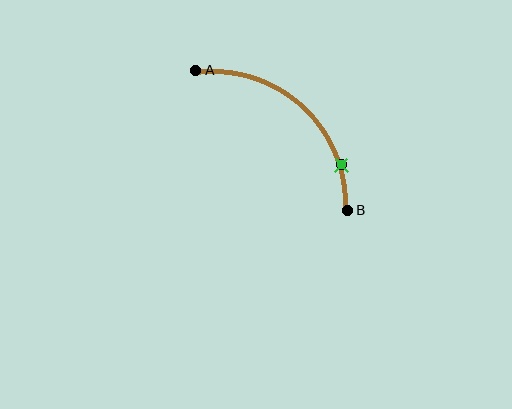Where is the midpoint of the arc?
The arc midpoint is the point on the curve farthest from the straight line joining A and B. It sits above and to the right of that line.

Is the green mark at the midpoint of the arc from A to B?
No. The green mark lies on the arc but is closer to endpoint B. The arc midpoint would be at the point on the curve equidistant along the arc from both A and B.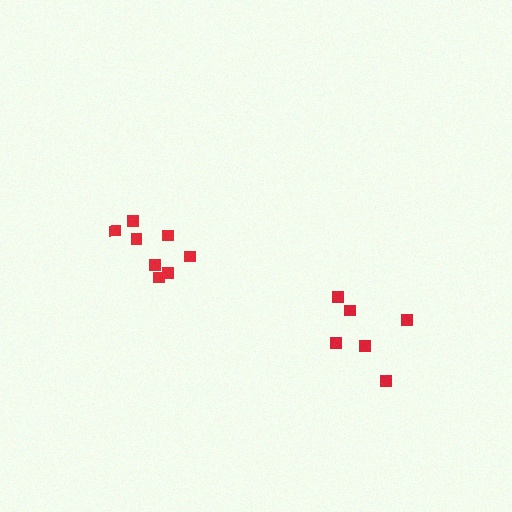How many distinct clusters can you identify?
There are 2 distinct clusters.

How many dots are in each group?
Group 1: 6 dots, Group 2: 8 dots (14 total).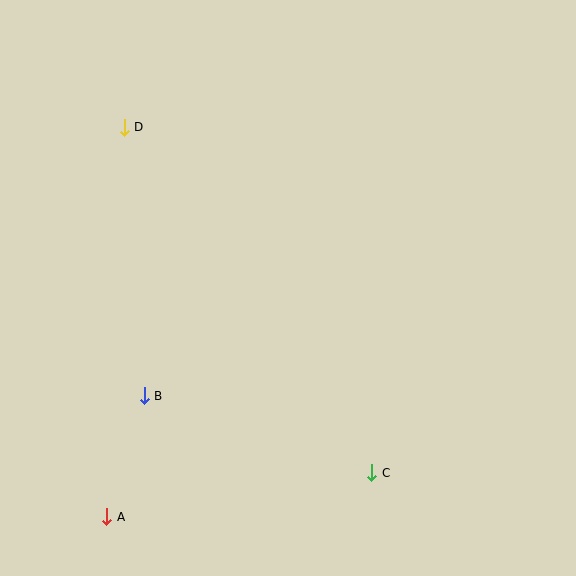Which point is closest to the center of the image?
Point B at (144, 396) is closest to the center.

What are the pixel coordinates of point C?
Point C is at (372, 473).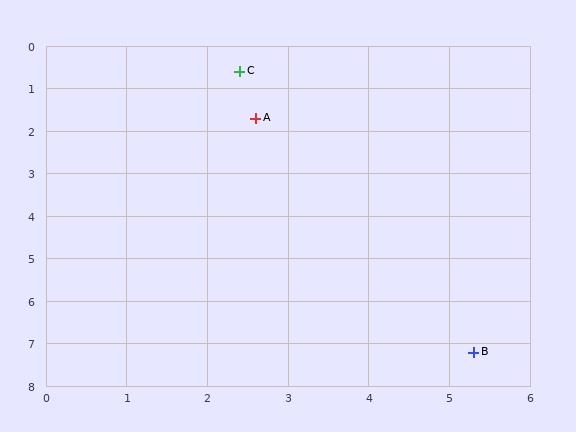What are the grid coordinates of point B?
Point B is at approximately (5.3, 7.2).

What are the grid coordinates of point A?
Point A is at approximately (2.6, 1.7).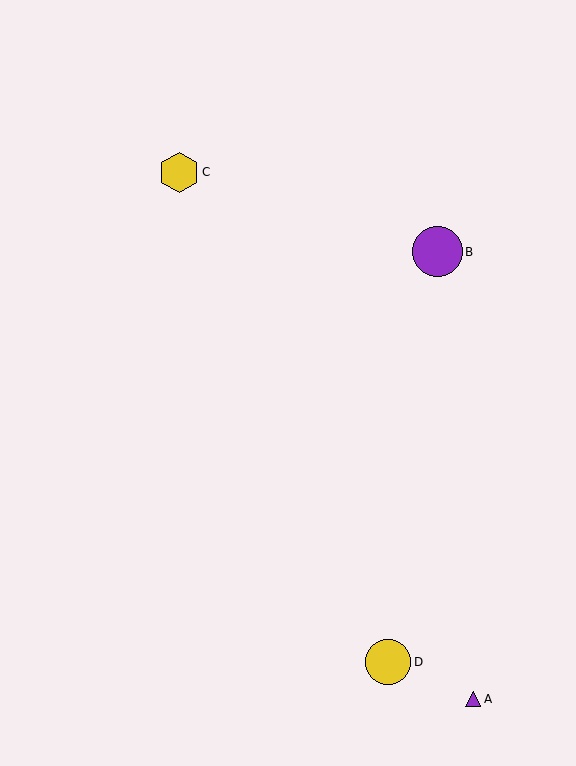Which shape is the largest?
The purple circle (labeled B) is the largest.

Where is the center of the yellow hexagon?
The center of the yellow hexagon is at (179, 172).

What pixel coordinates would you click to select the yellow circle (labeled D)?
Click at (388, 662) to select the yellow circle D.